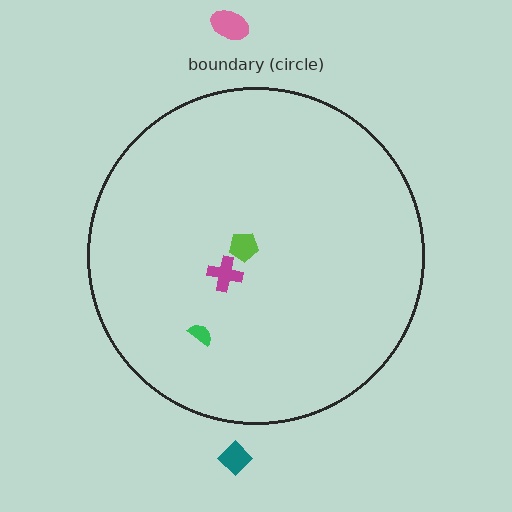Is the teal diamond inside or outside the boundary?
Outside.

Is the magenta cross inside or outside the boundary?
Inside.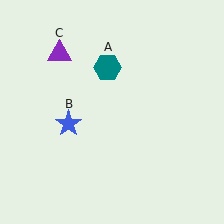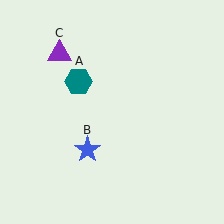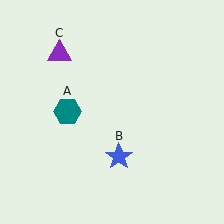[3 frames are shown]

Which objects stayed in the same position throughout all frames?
Purple triangle (object C) remained stationary.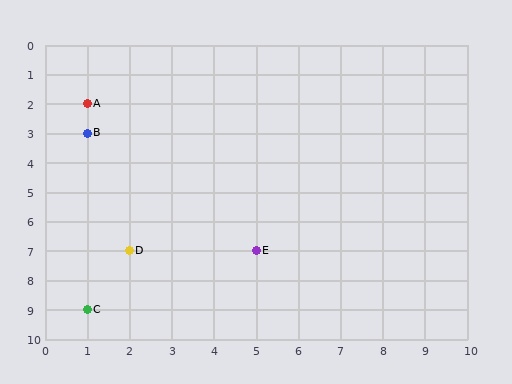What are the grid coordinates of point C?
Point C is at grid coordinates (1, 9).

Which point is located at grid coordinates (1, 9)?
Point C is at (1, 9).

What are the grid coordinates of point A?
Point A is at grid coordinates (1, 2).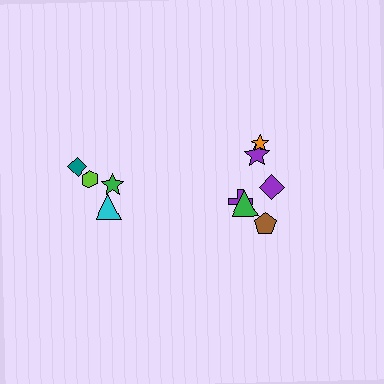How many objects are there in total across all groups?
There are 10 objects.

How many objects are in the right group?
There are 6 objects.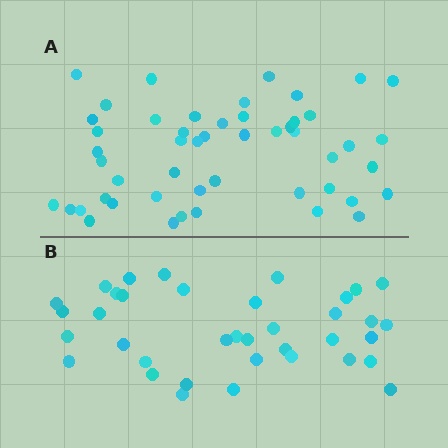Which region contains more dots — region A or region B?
Region A (the top region) has more dots.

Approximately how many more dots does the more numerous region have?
Region A has approximately 15 more dots than region B.